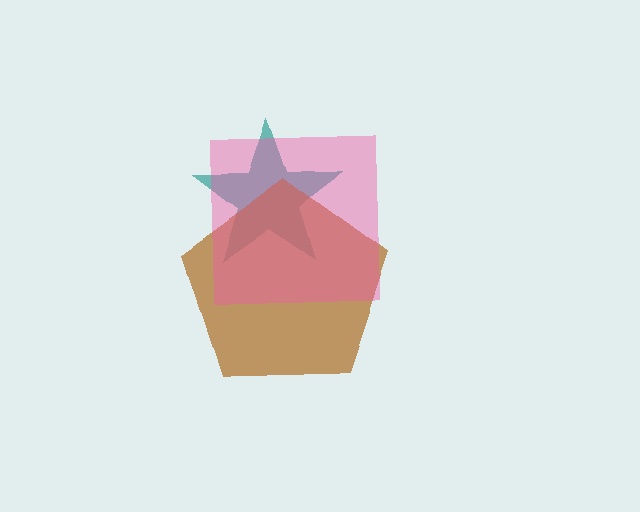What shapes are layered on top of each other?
The layered shapes are: a teal star, a brown pentagon, a pink square.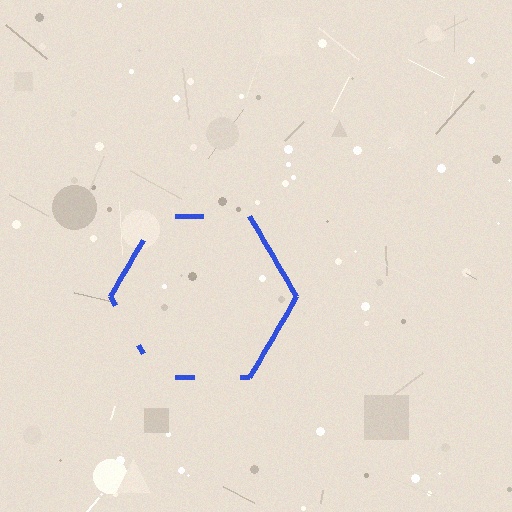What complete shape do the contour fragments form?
The contour fragments form a hexagon.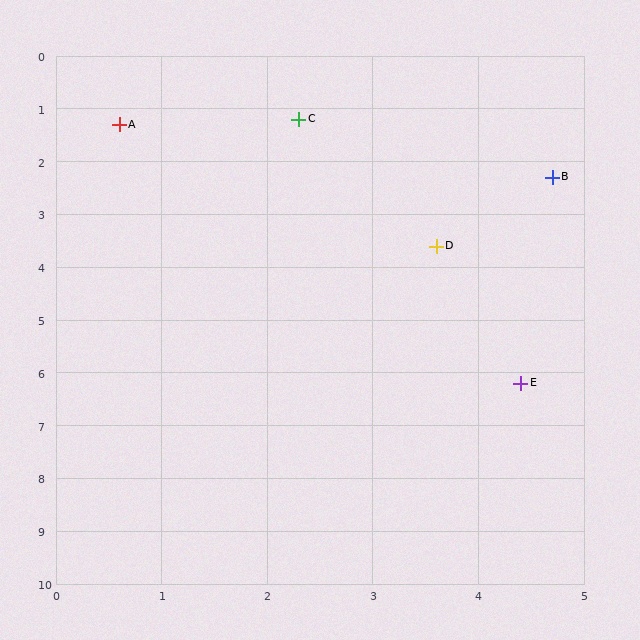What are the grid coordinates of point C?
Point C is at approximately (2.3, 1.2).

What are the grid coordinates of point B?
Point B is at approximately (4.7, 2.3).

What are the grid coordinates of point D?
Point D is at approximately (3.6, 3.6).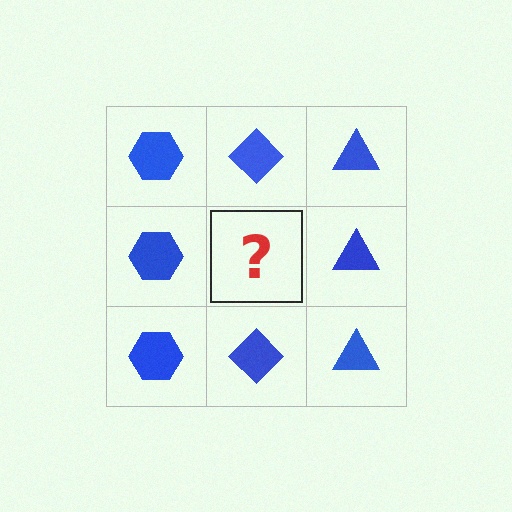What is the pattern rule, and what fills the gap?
The rule is that each column has a consistent shape. The gap should be filled with a blue diamond.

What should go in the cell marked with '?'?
The missing cell should contain a blue diamond.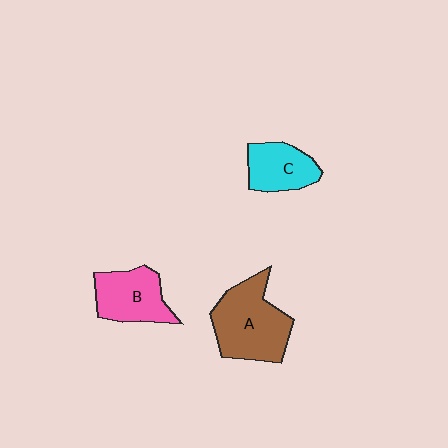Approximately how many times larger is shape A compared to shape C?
Approximately 1.7 times.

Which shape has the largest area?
Shape A (brown).